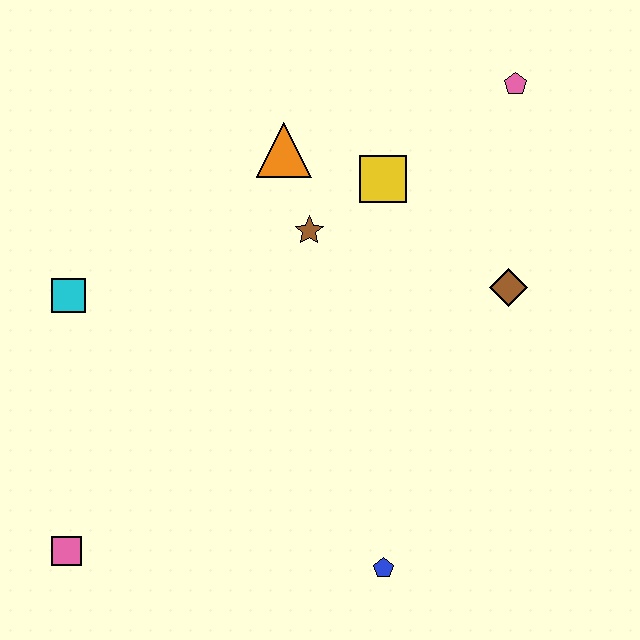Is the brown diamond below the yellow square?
Yes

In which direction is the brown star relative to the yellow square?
The brown star is to the left of the yellow square.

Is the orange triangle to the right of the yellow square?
No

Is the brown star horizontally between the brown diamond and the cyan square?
Yes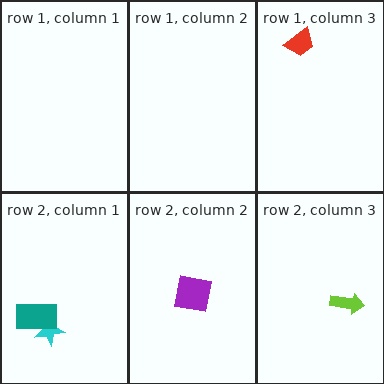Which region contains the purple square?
The row 2, column 2 region.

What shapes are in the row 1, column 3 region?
The red trapezoid.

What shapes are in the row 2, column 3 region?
The lime arrow.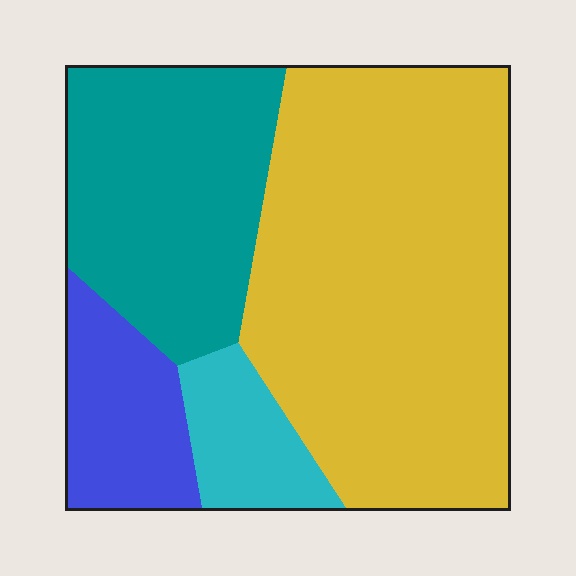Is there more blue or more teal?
Teal.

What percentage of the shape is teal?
Teal covers around 25% of the shape.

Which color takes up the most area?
Yellow, at roughly 55%.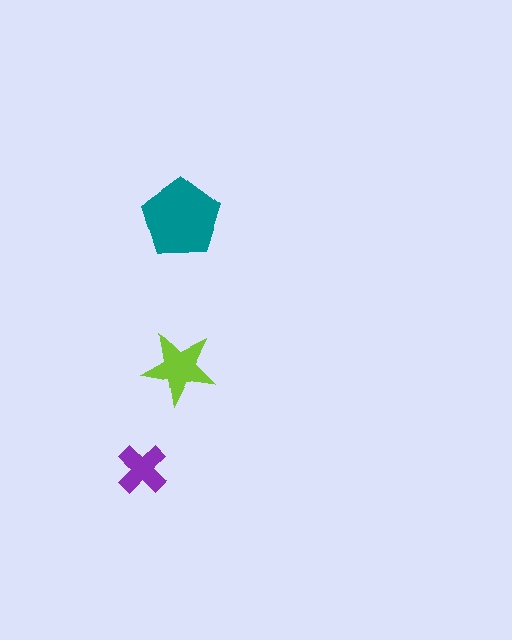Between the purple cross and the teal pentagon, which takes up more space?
The teal pentagon.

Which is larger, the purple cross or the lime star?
The lime star.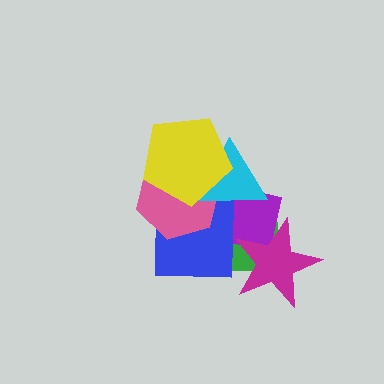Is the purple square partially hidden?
Yes, it is partially covered by another shape.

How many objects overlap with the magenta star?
2 objects overlap with the magenta star.